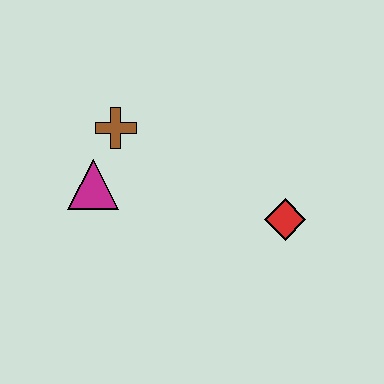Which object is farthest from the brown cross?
The red diamond is farthest from the brown cross.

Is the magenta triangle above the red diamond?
Yes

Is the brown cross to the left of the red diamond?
Yes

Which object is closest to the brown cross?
The magenta triangle is closest to the brown cross.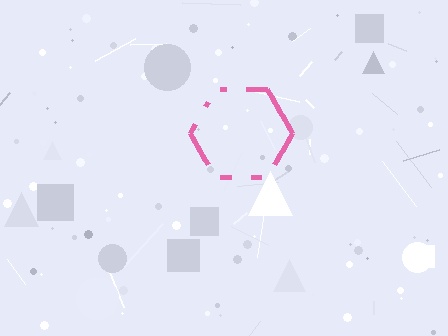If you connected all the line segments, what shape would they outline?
They would outline a hexagon.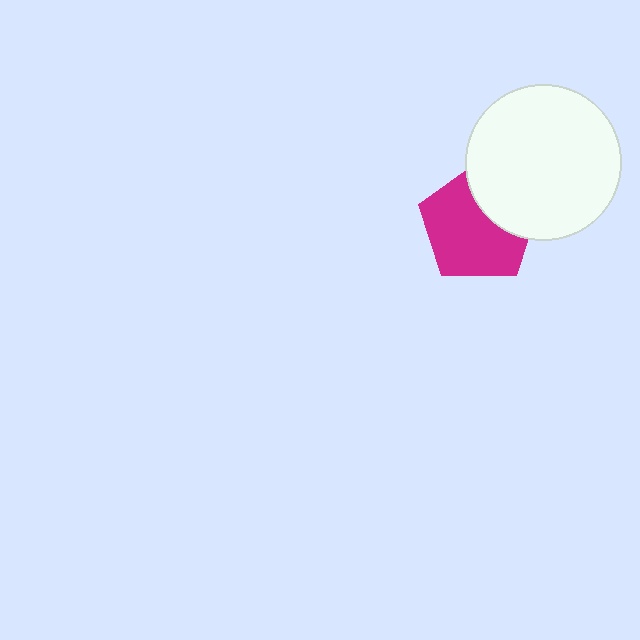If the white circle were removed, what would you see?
You would see the complete magenta pentagon.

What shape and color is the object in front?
The object in front is a white circle.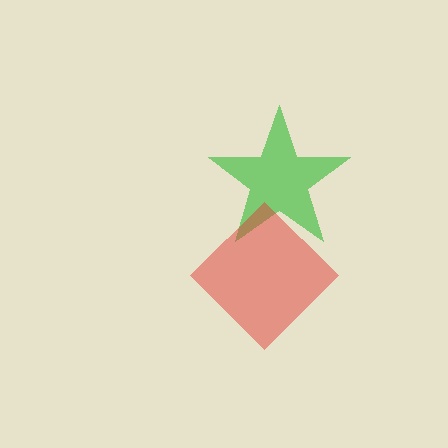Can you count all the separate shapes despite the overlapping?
Yes, there are 2 separate shapes.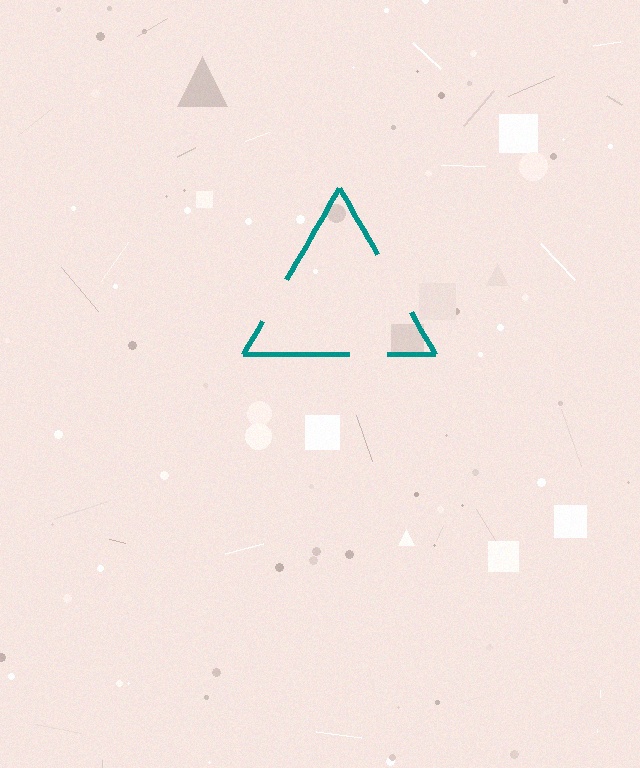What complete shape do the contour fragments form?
The contour fragments form a triangle.